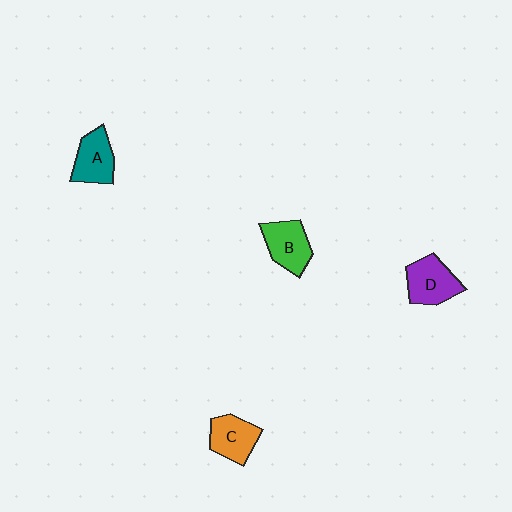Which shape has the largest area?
Shape D (purple).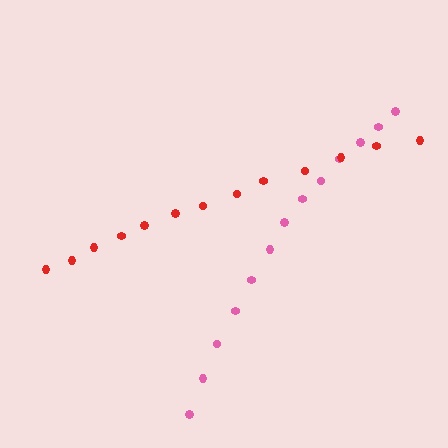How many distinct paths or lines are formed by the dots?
There are 2 distinct paths.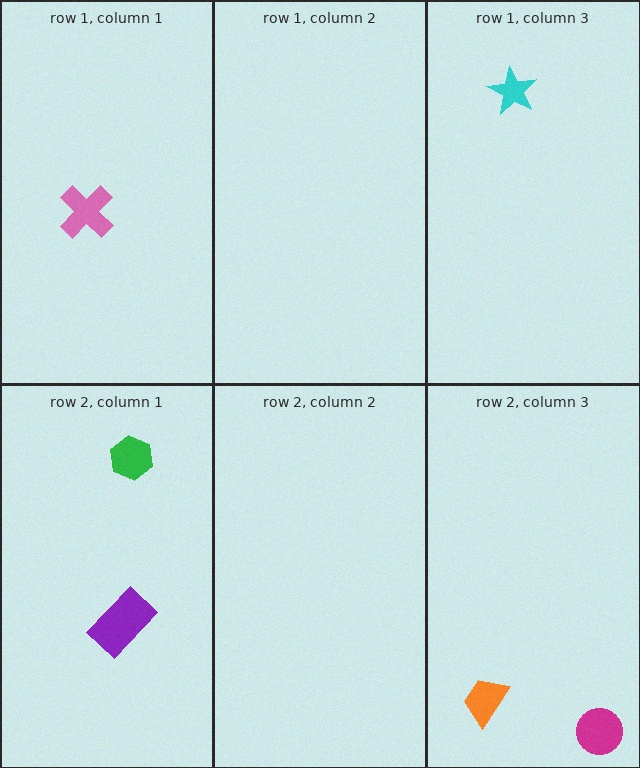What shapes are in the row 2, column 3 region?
The orange trapezoid, the magenta circle.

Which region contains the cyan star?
The row 1, column 3 region.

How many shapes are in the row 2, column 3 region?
2.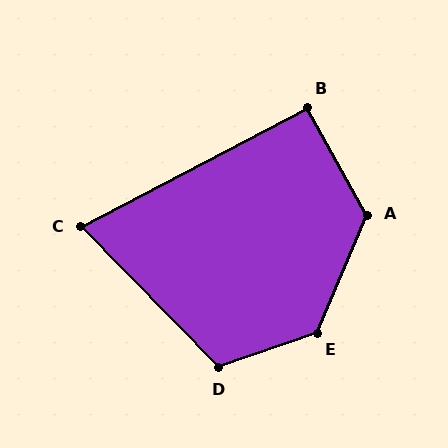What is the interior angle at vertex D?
Approximately 115 degrees (obtuse).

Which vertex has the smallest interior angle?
C, at approximately 73 degrees.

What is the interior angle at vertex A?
Approximately 128 degrees (obtuse).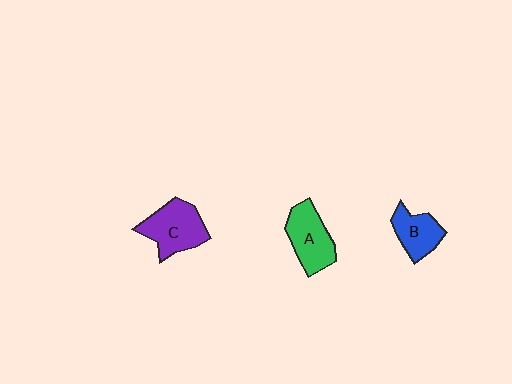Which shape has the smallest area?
Shape B (blue).